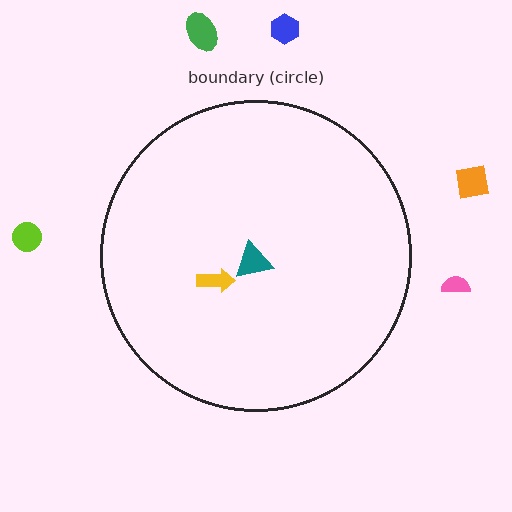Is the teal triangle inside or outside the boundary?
Inside.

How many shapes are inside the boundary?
2 inside, 5 outside.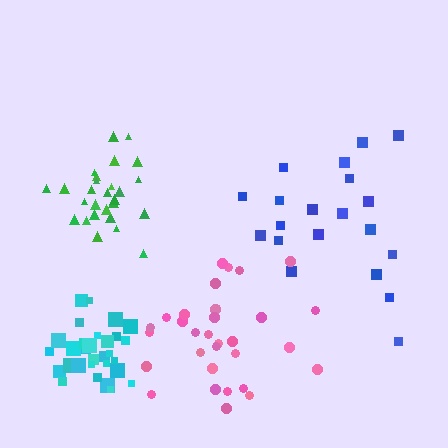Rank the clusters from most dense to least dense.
cyan, green, pink, blue.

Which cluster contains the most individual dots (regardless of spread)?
Pink (32).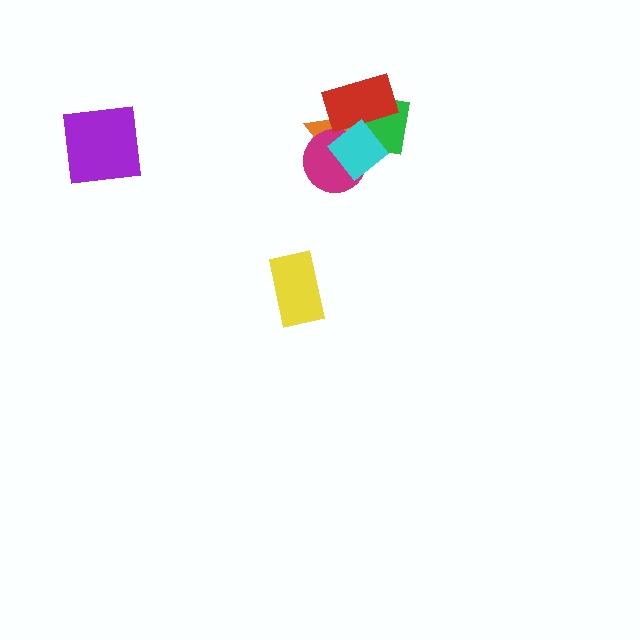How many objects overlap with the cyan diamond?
4 objects overlap with the cyan diamond.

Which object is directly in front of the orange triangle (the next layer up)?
The magenta circle is directly in front of the orange triangle.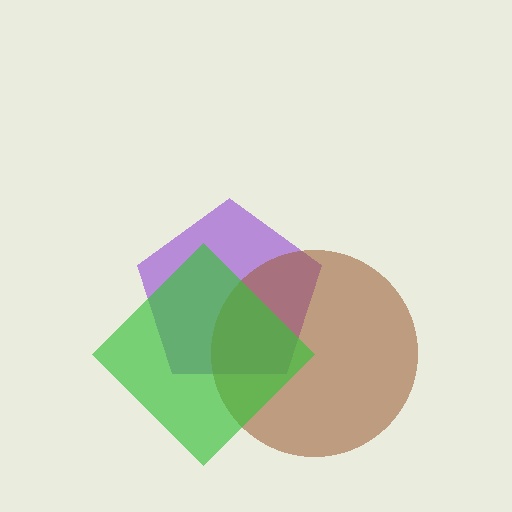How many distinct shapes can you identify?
There are 3 distinct shapes: a purple pentagon, a brown circle, a green diamond.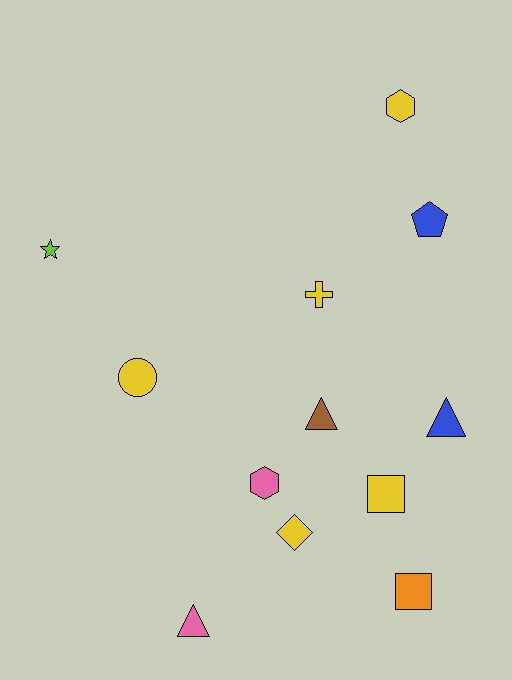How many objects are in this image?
There are 12 objects.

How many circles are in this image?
There is 1 circle.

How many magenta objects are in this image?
There are no magenta objects.